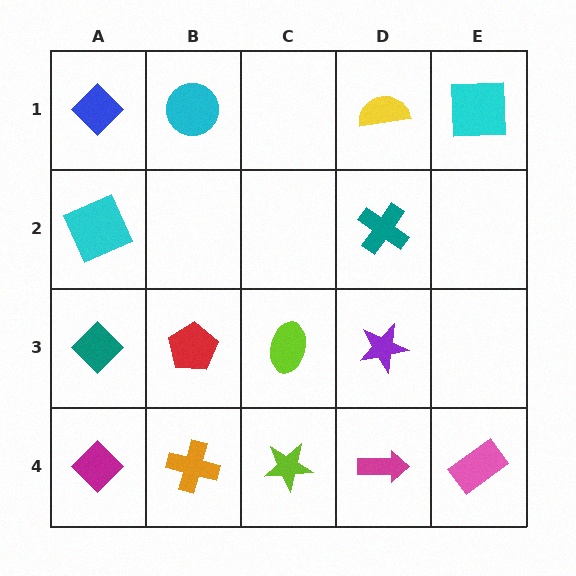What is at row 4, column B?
An orange cross.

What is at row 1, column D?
A yellow semicircle.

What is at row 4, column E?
A pink rectangle.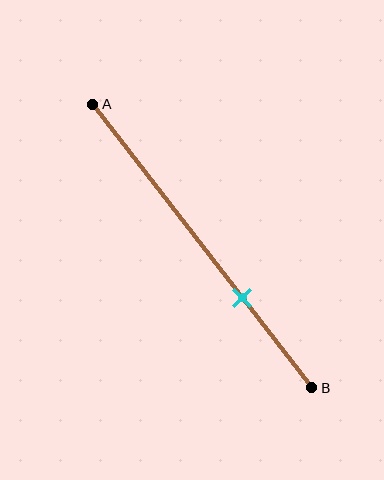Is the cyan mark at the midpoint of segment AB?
No, the mark is at about 70% from A, not at the 50% midpoint.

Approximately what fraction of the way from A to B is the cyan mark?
The cyan mark is approximately 70% of the way from A to B.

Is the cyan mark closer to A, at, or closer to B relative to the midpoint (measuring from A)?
The cyan mark is closer to point B than the midpoint of segment AB.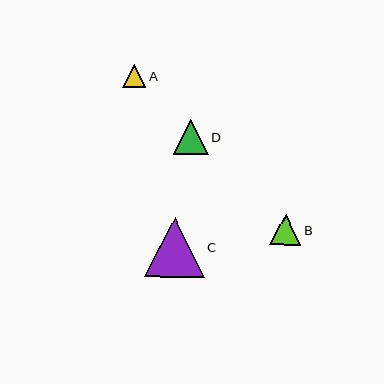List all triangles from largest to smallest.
From largest to smallest: C, D, B, A.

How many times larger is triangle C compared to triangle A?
Triangle C is approximately 2.6 times the size of triangle A.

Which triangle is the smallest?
Triangle A is the smallest with a size of approximately 23 pixels.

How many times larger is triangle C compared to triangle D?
Triangle C is approximately 1.7 times the size of triangle D.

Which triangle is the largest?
Triangle C is the largest with a size of approximately 60 pixels.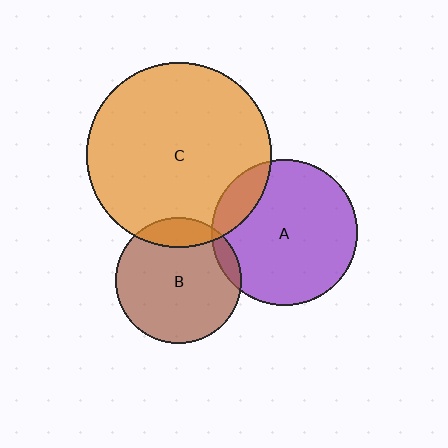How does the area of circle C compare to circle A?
Approximately 1.6 times.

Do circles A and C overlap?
Yes.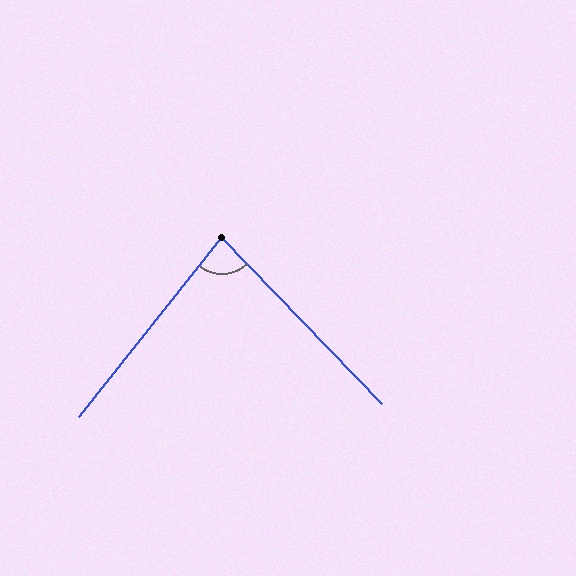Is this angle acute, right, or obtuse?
It is acute.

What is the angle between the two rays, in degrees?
Approximately 83 degrees.